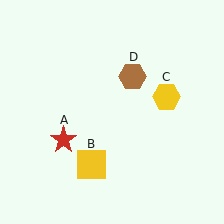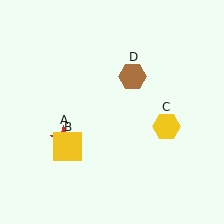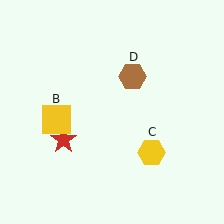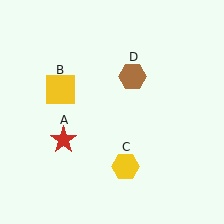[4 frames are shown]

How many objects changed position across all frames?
2 objects changed position: yellow square (object B), yellow hexagon (object C).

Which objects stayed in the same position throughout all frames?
Red star (object A) and brown hexagon (object D) remained stationary.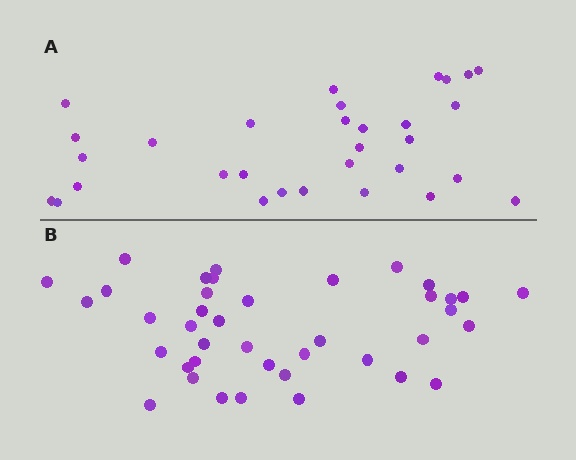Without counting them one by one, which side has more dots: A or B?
Region B (the bottom region) has more dots.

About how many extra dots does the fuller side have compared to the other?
Region B has roughly 8 or so more dots than region A.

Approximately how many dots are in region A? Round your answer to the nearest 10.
About 30 dots. (The exact count is 31, which rounds to 30.)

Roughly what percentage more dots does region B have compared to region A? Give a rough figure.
About 30% more.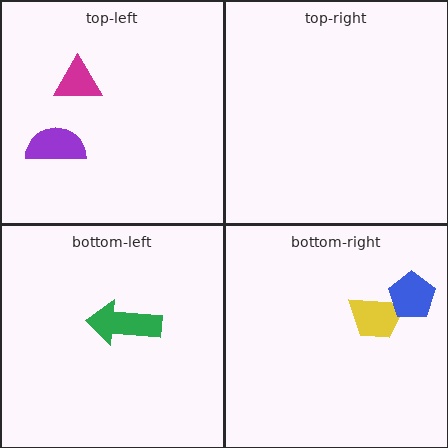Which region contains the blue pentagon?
The bottom-right region.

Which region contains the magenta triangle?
The top-left region.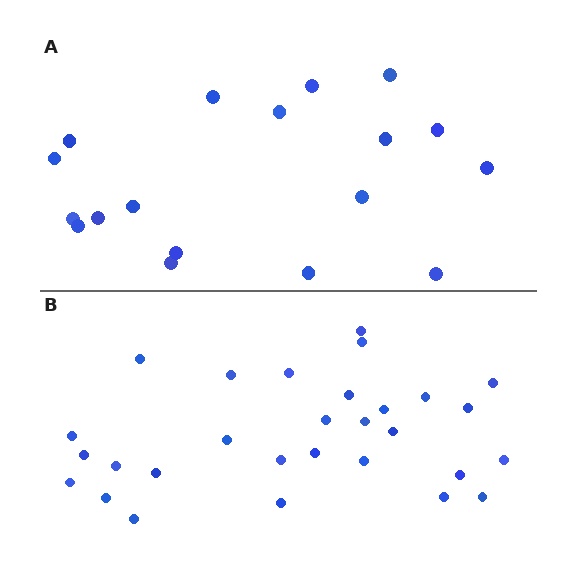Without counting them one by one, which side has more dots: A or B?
Region B (the bottom region) has more dots.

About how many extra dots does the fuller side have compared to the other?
Region B has roughly 12 or so more dots than region A.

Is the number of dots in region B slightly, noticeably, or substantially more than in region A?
Region B has substantially more. The ratio is roughly 1.6 to 1.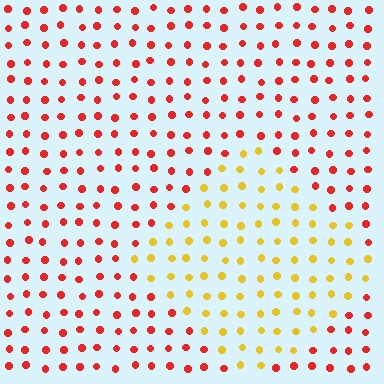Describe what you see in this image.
The image is filled with small red elements in a uniform arrangement. A diamond-shaped region is visible where the elements are tinted to a slightly different hue, forming a subtle color boundary.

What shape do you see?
I see a diamond.